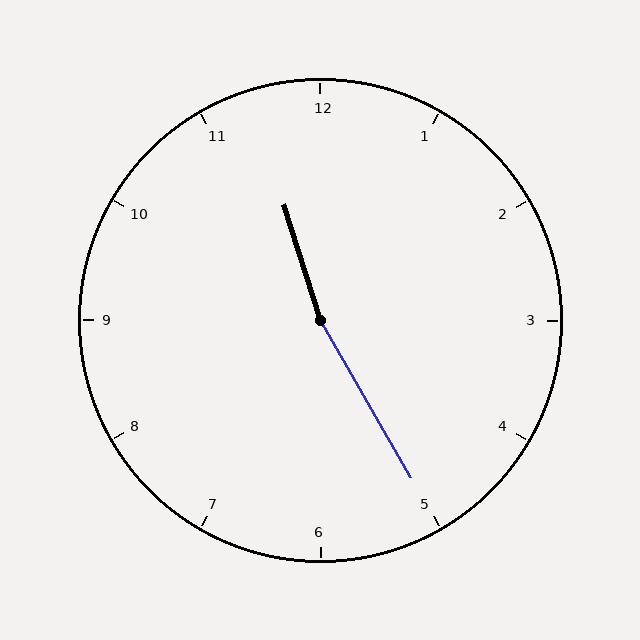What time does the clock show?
11:25.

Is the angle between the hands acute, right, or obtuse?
It is obtuse.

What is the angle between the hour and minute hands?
Approximately 168 degrees.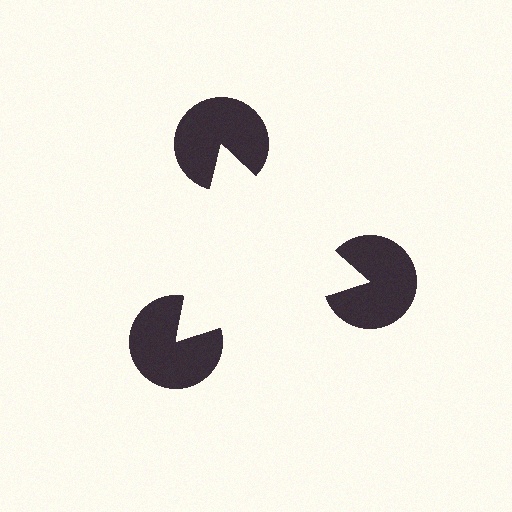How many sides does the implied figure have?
3 sides.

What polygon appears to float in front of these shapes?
An illusory triangle — its edges are inferred from the aligned wedge cuts in the pac-man discs, not physically drawn.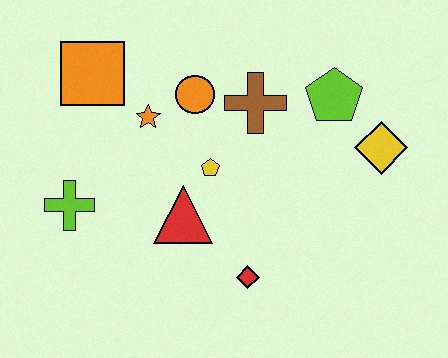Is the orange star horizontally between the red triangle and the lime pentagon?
No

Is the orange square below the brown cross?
No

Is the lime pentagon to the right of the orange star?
Yes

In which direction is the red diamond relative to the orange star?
The red diamond is below the orange star.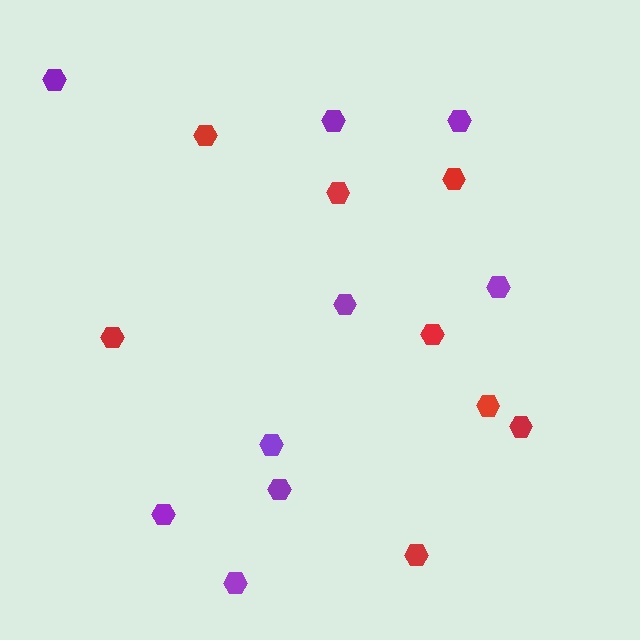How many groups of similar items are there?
There are 2 groups: one group of purple hexagons (9) and one group of red hexagons (8).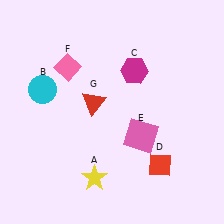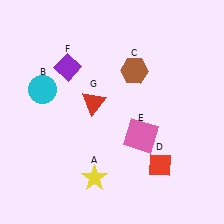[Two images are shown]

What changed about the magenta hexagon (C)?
In Image 1, C is magenta. In Image 2, it changed to brown.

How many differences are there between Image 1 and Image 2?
There are 2 differences between the two images.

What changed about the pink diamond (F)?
In Image 1, F is pink. In Image 2, it changed to purple.